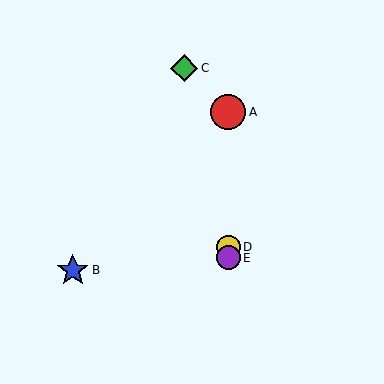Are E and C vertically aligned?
No, E is at x≈228 and C is at x≈184.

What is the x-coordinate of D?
Object D is at x≈228.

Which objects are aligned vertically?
Objects A, D, E are aligned vertically.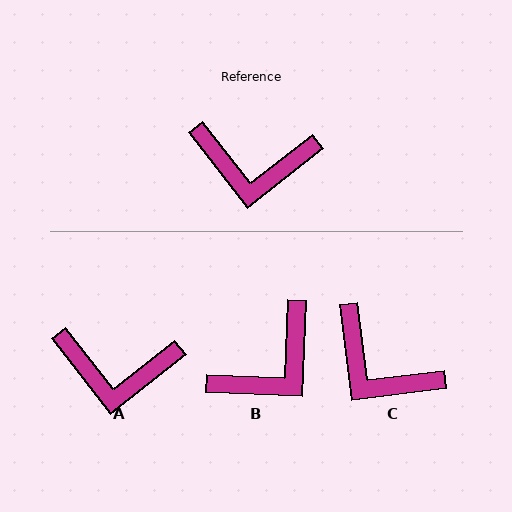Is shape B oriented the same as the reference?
No, it is off by about 49 degrees.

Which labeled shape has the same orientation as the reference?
A.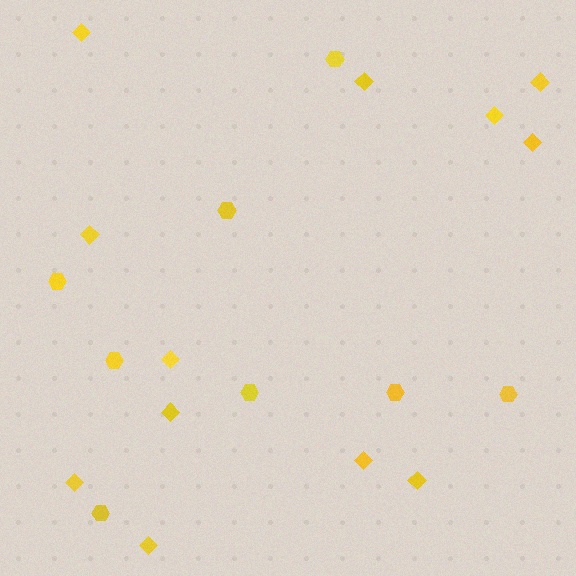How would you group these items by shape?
There are 2 groups: one group of diamonds (12) and one group of hexagons (8).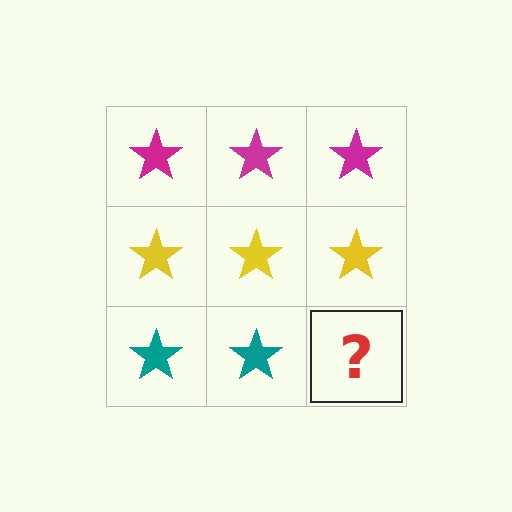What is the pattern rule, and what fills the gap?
The rule is that each row has a consistent color. The gap should be filled with a teal star.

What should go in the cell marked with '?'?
The missing cell should contain a teal star.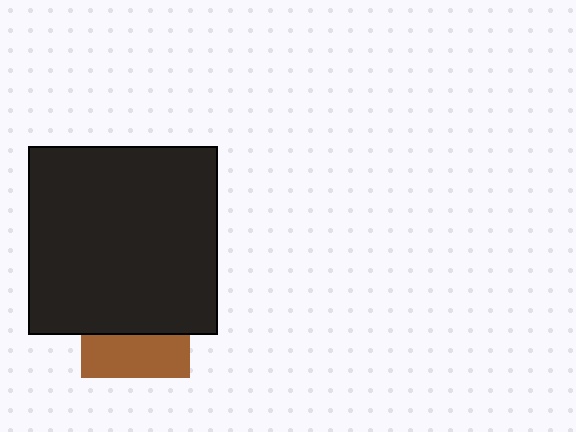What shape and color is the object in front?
The object in front is a black square.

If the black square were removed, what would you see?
You would see the complete brown square.